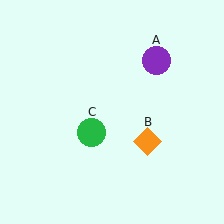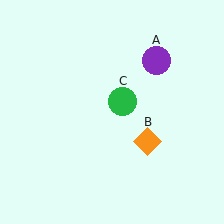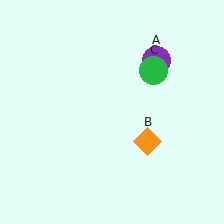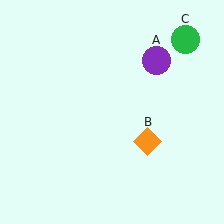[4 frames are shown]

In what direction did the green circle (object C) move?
The green circle (object C) moved up and to the right.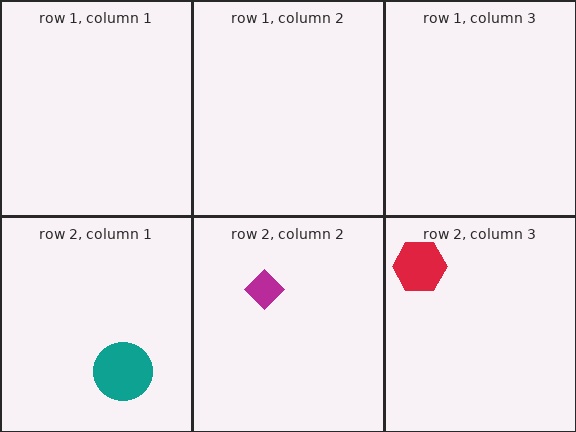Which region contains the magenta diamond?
The row 2, column 2 region.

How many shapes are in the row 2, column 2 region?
1.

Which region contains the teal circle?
The row 2, column 1 region.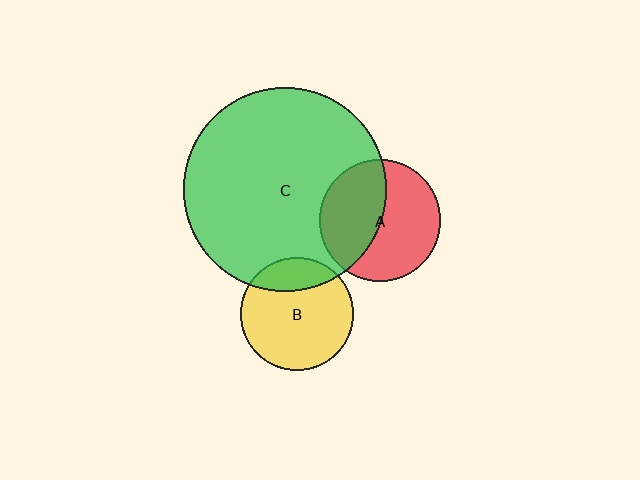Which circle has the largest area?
Circle C (green).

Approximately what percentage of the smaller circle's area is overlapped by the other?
Approximately 20%.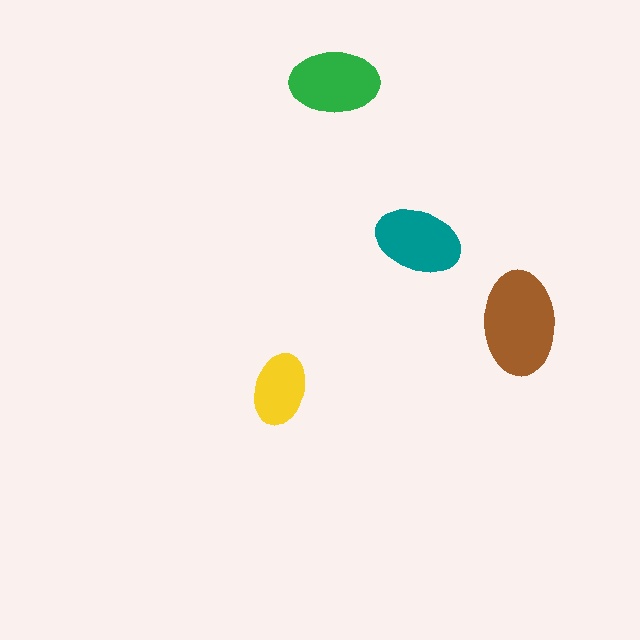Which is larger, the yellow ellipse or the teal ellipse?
The teal one.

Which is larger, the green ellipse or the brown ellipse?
The brown one.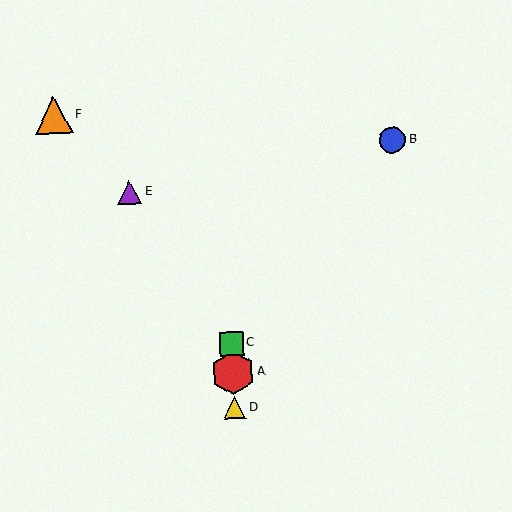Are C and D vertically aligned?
Yes, both are at x≈232.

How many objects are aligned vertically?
3 objects (A, C, D) are aligned vertically.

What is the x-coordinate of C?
Object C is at x≈232.